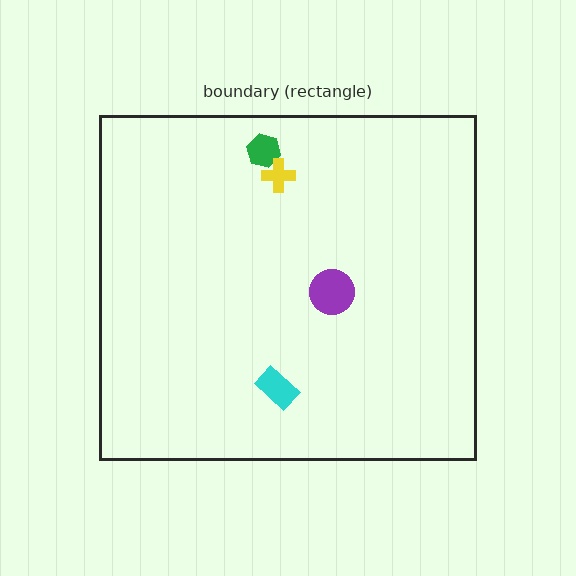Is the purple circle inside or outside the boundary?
Inside.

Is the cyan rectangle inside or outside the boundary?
Inside.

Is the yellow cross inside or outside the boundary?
Inside.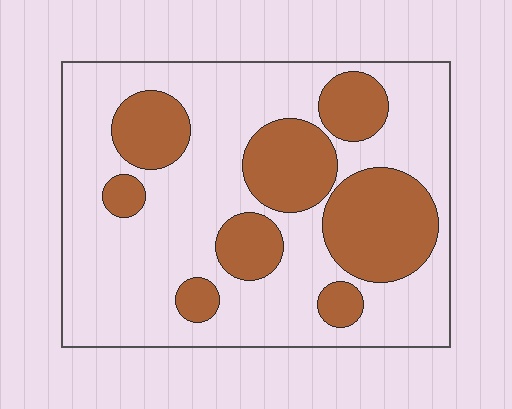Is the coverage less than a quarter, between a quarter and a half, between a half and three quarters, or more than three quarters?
Between a quarter and a half.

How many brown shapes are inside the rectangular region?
8.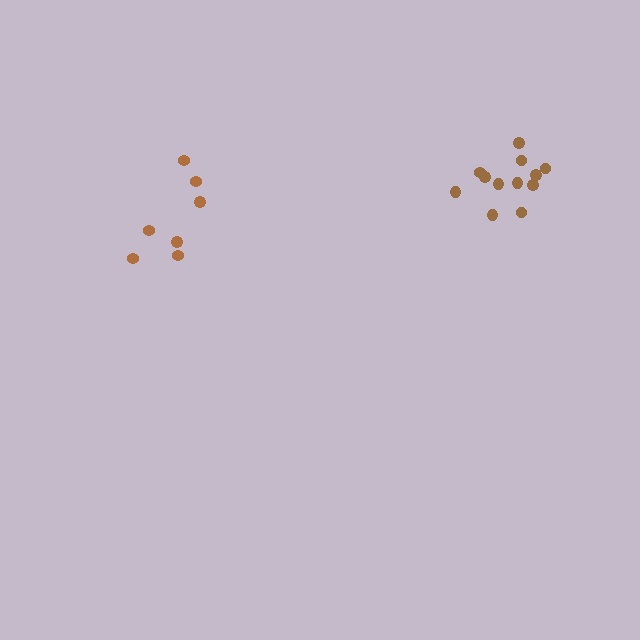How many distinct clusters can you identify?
There are 2 distinct clusters.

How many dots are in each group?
Group 1: 12 dots, Group 2: 7 dots (19 total).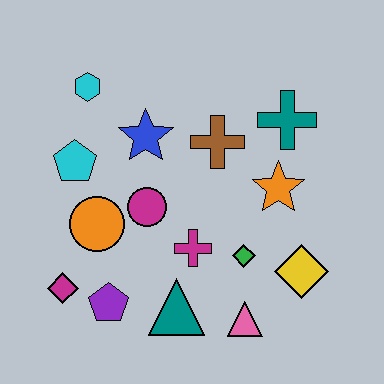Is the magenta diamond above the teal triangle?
Yes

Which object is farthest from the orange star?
The magenta diamond is farthest from the orange star.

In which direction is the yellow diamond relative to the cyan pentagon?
The yellow diamond is to the right of the cyan pentagon.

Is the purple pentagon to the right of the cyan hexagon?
Yes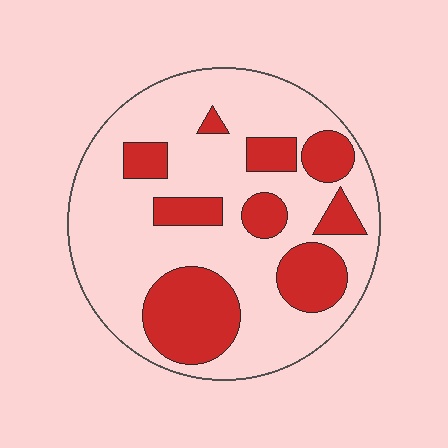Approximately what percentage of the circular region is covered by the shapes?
Approximately 30%.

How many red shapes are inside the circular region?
9.